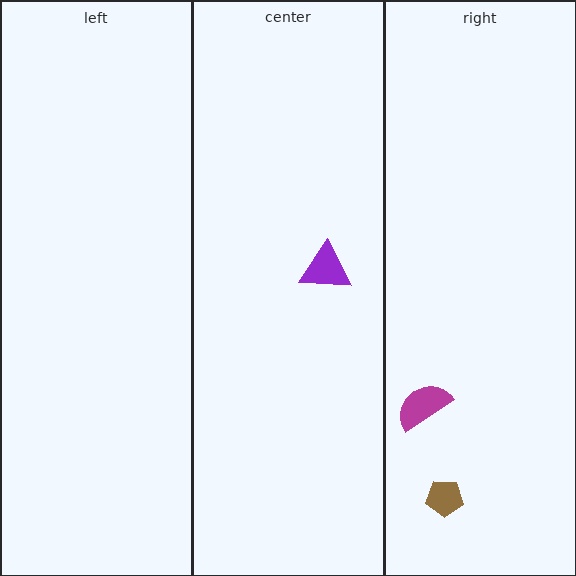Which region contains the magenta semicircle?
The right region.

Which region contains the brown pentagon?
The right region.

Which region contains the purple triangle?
The center region.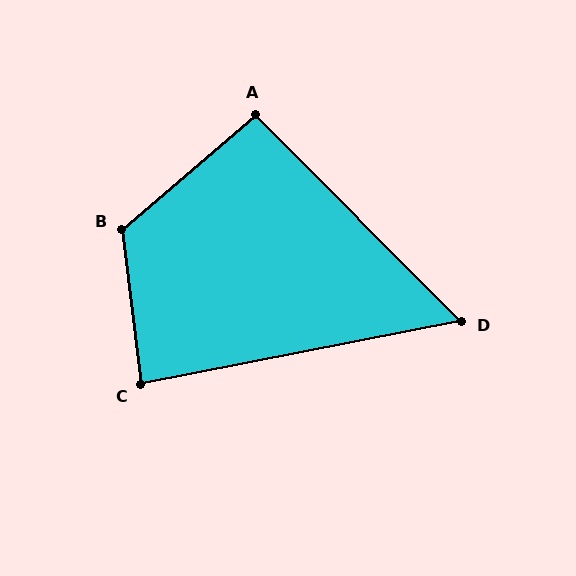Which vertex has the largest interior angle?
B, at approximately 124 degrees.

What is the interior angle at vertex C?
Approximately 86 degrees (approximately right).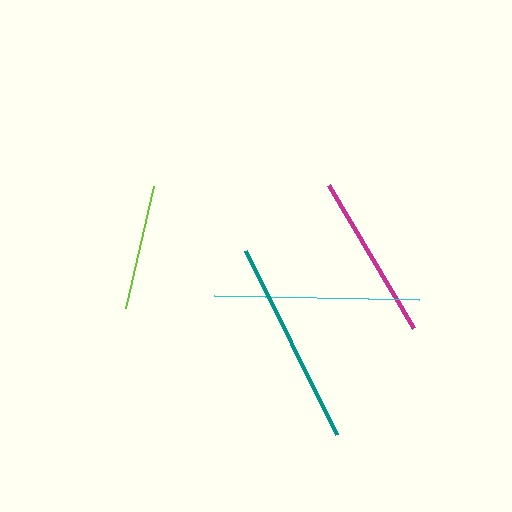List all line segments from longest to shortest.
From longest to shortest: cyan, teal, magenta, lime.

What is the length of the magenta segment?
The magenta segment is approximately 167 pixels long.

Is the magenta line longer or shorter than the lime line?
The magenta line is longer than the lime line.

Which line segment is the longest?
The cyan line is the longest at approximately 205 pixels.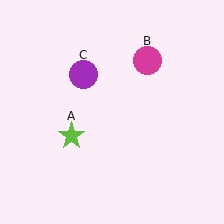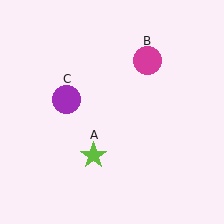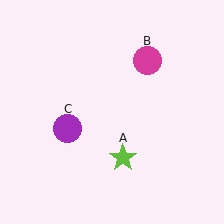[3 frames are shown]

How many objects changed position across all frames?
2 objects changed position: lime star (object A), purple circle (object C).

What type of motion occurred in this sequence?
The lime star (object A), purple circle (object C) rotated counterclockwise around the center of the scene.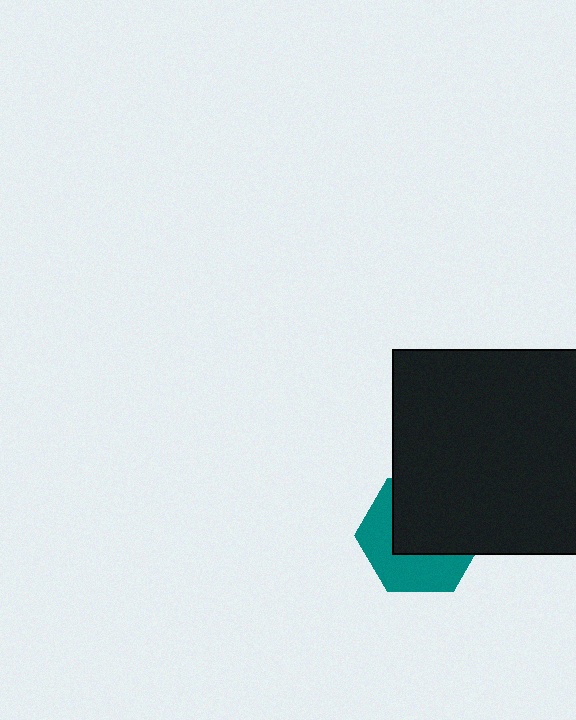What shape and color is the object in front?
The object in front is a black rectangle.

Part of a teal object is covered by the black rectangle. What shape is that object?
It is a hexagon.